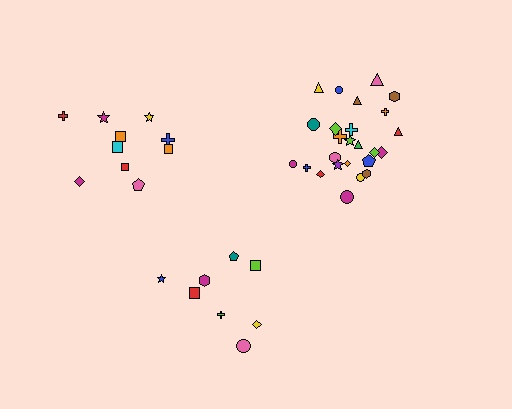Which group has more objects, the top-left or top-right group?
The top-right group.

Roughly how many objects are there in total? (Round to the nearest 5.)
Roughly 45 objects in total.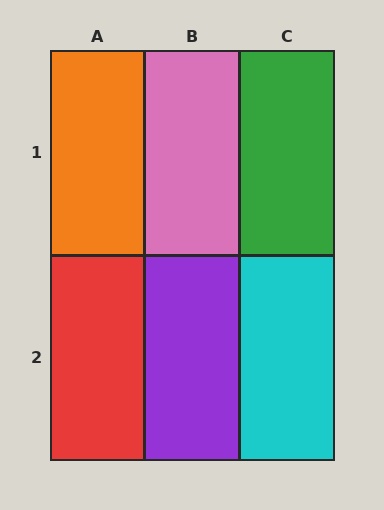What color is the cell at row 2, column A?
Red.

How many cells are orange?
1 cell is orange.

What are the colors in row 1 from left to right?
Orange, pink, green.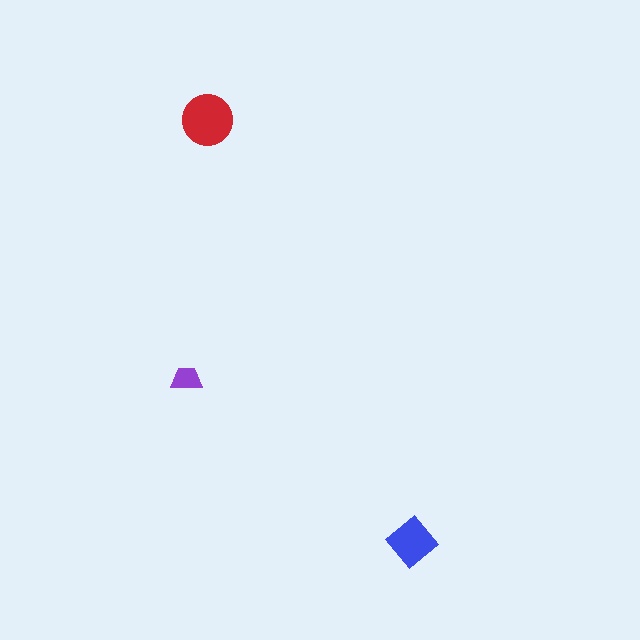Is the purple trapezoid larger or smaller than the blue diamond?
Smaller.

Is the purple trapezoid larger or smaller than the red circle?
Smaller.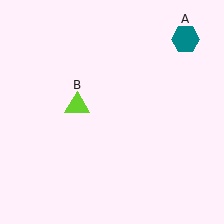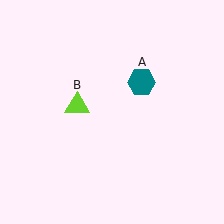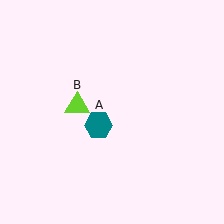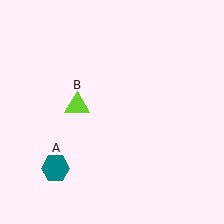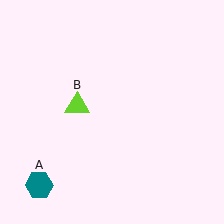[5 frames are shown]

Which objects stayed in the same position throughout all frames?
Lime triangle (object B) remained stationary.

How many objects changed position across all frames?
1 object changed position: teal hexagon (object A).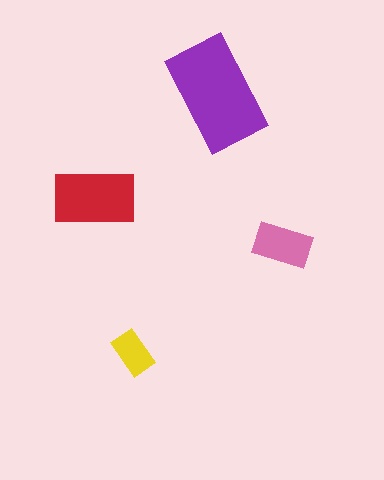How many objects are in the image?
There are 4 objects in the image.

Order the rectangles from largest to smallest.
the purple one, the red one, the pink one, the yellow one.